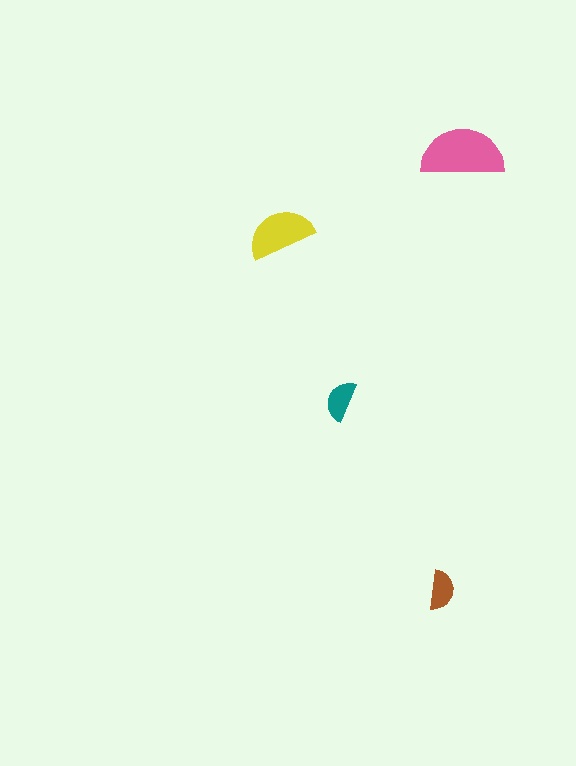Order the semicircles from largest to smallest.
the pink one, the yellow one, the teal one, the brown one.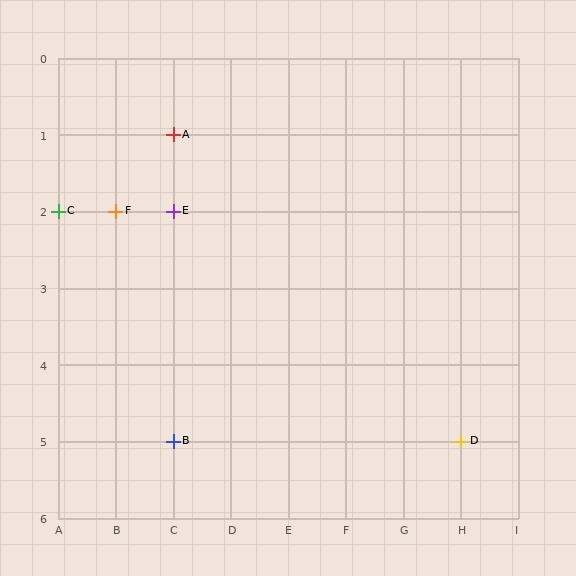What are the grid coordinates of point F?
Point F is at grid coordinates (B, 2).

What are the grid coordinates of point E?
Point E is at grid coordinates (C, 2).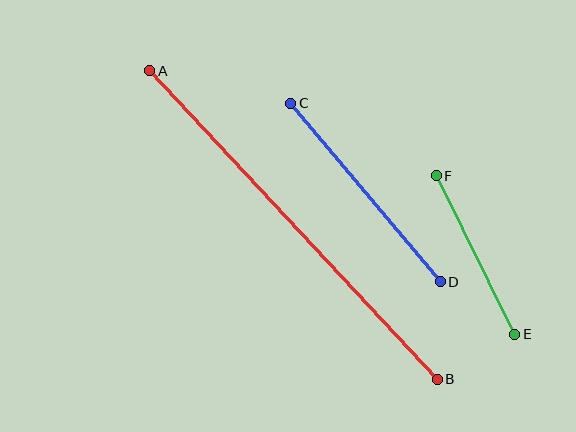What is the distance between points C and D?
The distance is approximately 233 pixels.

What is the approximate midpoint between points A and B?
The midpoint is at approximately (294, 225) pixels.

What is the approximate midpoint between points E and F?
The midpoint is at approximately (476, 255) pixels.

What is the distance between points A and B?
The distance is approximately 422 pixels.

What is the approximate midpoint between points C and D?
The midpoint is at approximately (365, 192) pixels.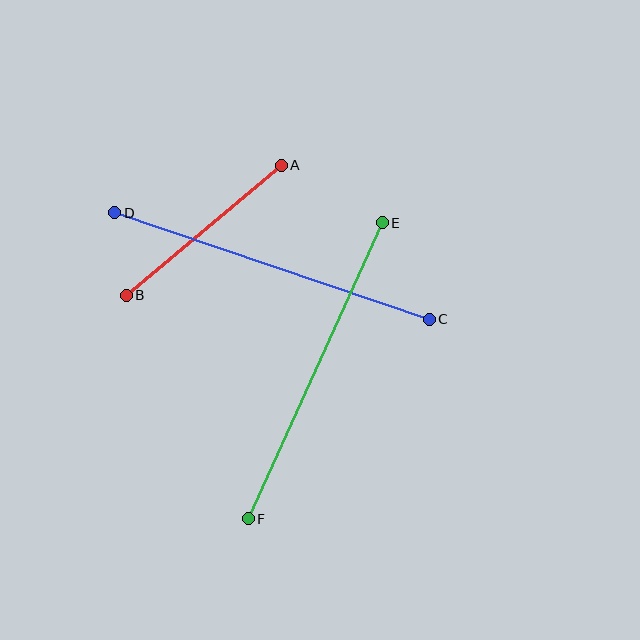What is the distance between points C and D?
The distance is approximately 332 pixels.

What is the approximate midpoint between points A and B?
The midpoint is at approximately (204, 230) pixels.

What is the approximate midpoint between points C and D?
The midpoint is at approximately (272, 266) pixels.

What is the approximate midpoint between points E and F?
The midpoint is at approximately (315, 371) pixels.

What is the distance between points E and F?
The distance is approximately 325 pixels.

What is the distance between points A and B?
The distance is approximately 202 pixels.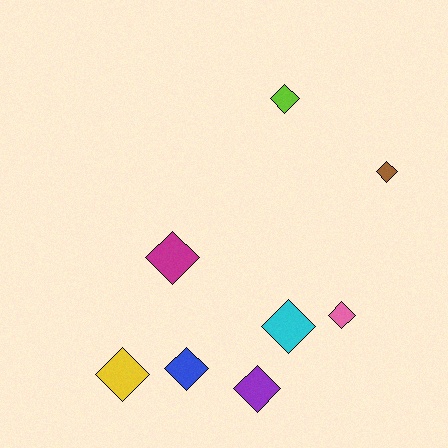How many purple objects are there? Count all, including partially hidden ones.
There is 1 purple object.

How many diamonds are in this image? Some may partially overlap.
There are 8 diamonds.